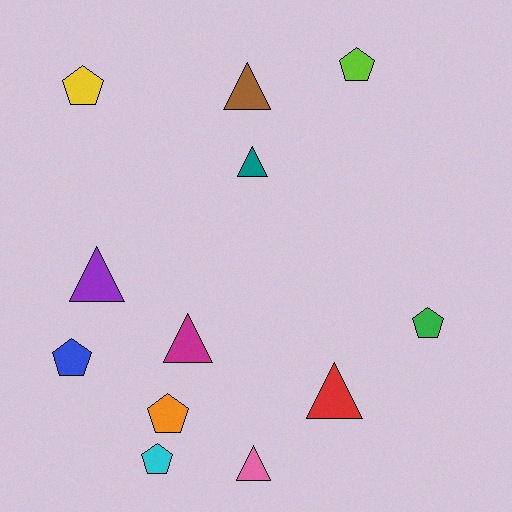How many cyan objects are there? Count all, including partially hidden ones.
There is 1 cyan object.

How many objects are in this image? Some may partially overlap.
There are 12 objects.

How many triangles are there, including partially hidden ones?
There are 6 triangles.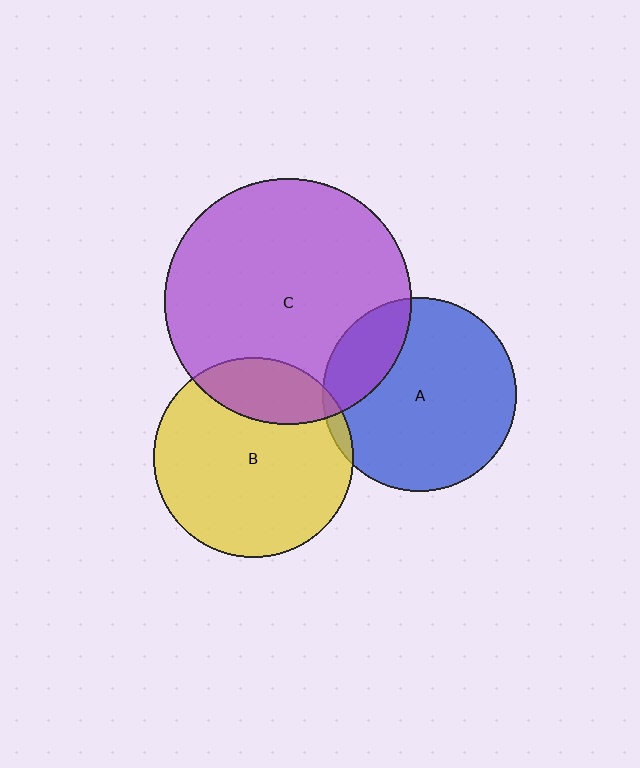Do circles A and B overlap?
Yes.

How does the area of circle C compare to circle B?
Approximately 1.5 times.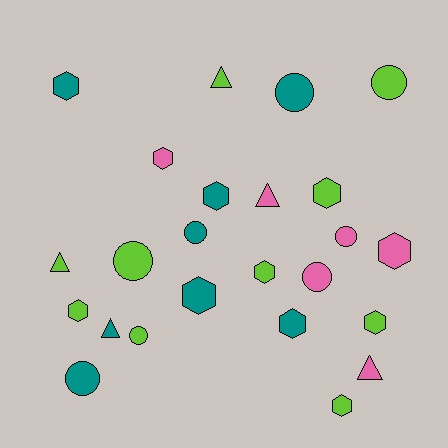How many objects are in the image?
There are 24 objects.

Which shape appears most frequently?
Hexagon, with 11 objects.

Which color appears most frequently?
Lime, with 10 objects.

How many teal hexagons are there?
There are 4 teal hexagons.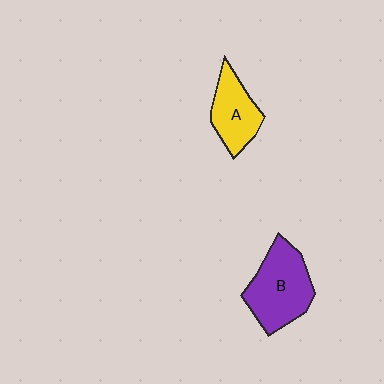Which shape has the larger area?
Shape B (purple).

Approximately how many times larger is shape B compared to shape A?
Approximately 1.5 times.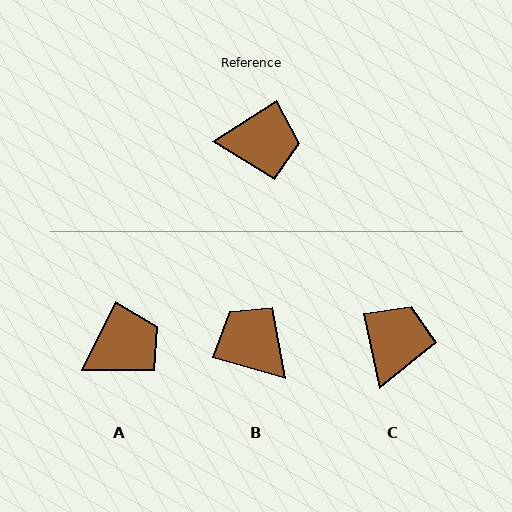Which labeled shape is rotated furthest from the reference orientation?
B, about 132 degrees away.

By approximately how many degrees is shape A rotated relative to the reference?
Approximately 31 degrees counter-clockwise.